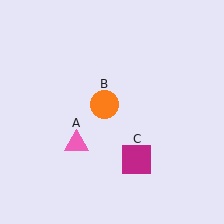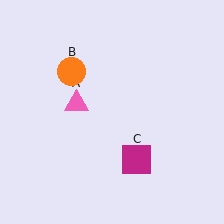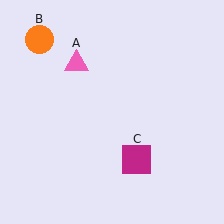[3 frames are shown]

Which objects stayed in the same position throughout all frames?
Magenta square (object C) remained stationary.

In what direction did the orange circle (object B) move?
The orange circle (object B) moved up and to the left.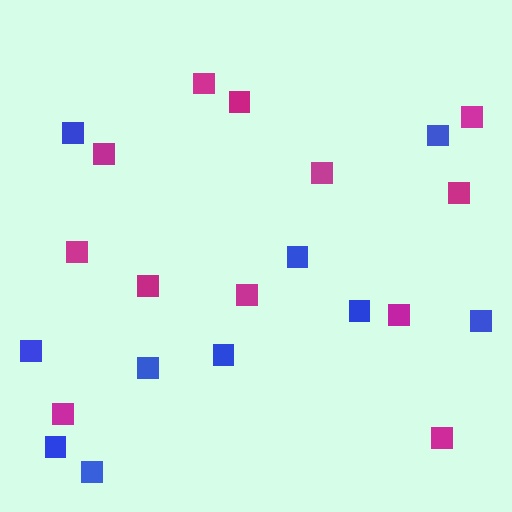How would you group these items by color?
There are 2 groups: one group of blue squares (10) and one group of magenta squares (12).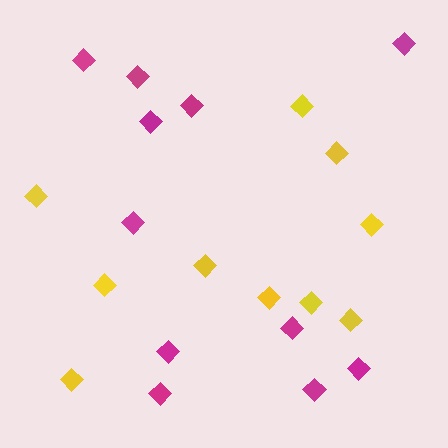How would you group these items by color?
There are 2 groups: one group of magenta diamonds (11) and one group of yellow diamonds (10).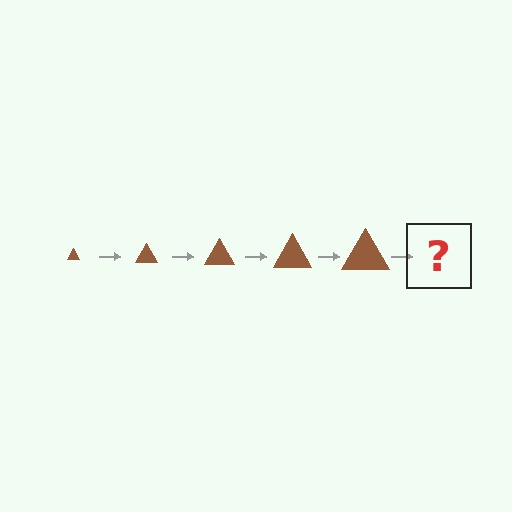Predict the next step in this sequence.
The next step is a brown triangle, larger than the previous one.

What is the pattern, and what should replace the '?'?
The pattern is that the triangle gets progressively larger each step. The '?' should be a brown triangle, larger than the previous one.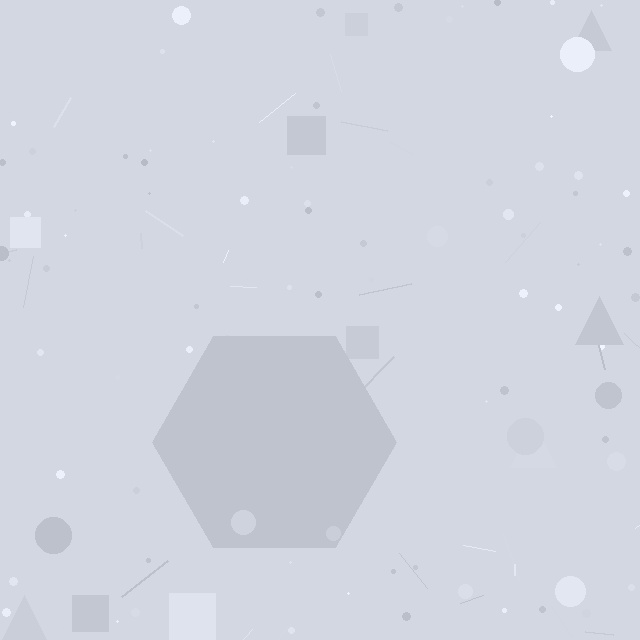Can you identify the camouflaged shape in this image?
The camouflaged shape is a hexagon.